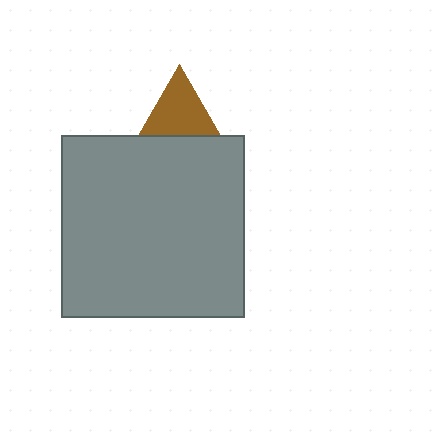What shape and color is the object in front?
The object in front is a gray square.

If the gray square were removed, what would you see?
You would see the complete brown triangle.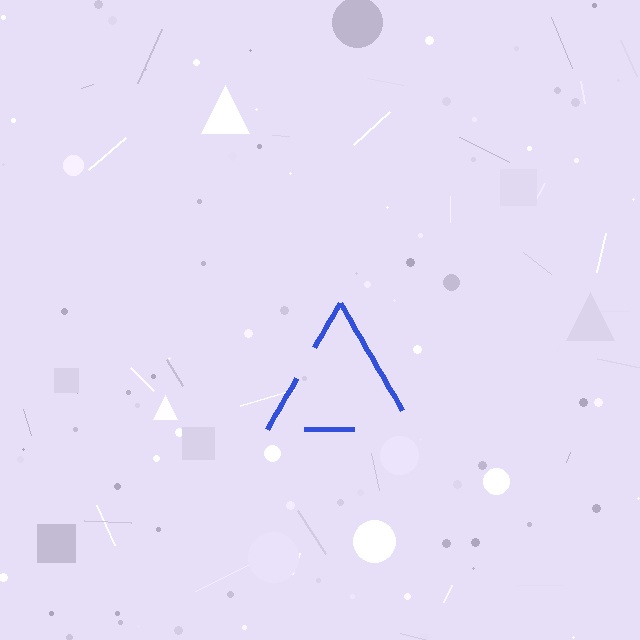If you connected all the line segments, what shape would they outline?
They would outline a triangle.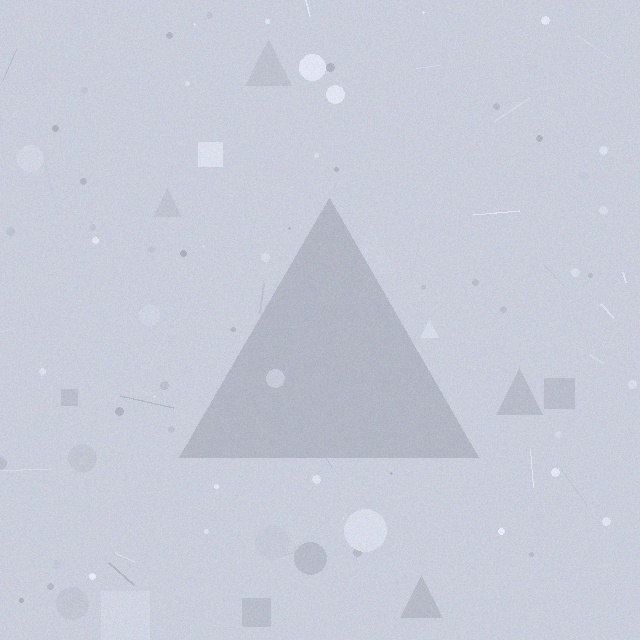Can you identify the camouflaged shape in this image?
The camouflaged shape is a triangle.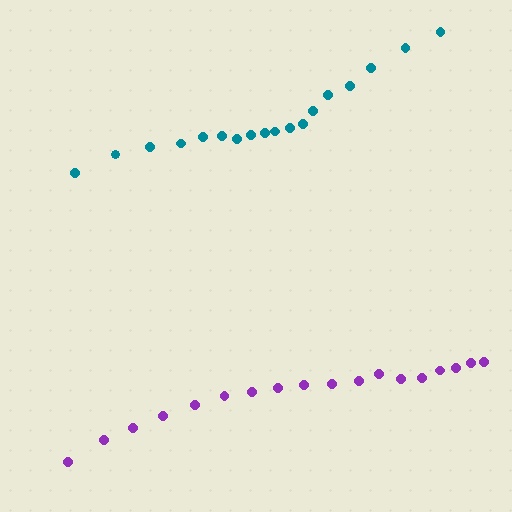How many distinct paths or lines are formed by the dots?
There are 2 distinct paths.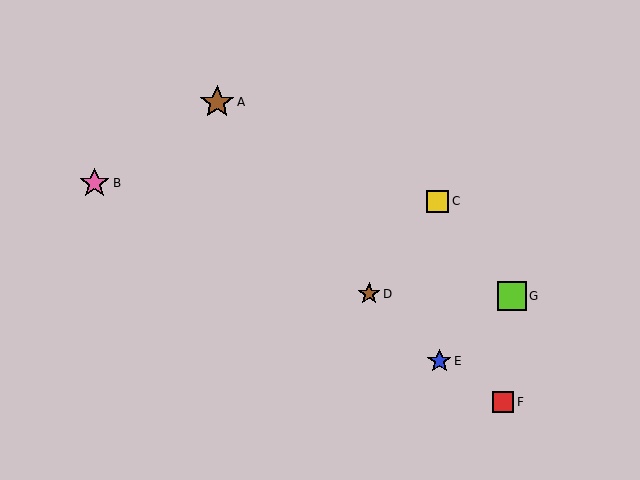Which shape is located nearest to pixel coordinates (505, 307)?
The lime square (labeled G) at (512, 296) is nearest to that location.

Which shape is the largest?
The brown star (labeled A) is the largest.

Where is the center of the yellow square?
The center of the yellow square is at (438, 201).